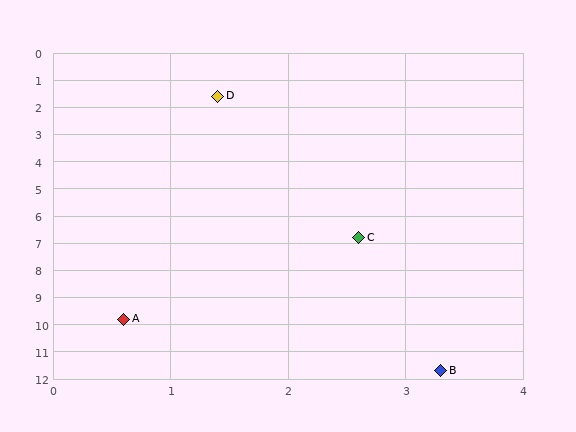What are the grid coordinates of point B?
Point B is at approximately (3.3, 11.7).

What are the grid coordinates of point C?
Point C is at approximately (2.6, 6.8).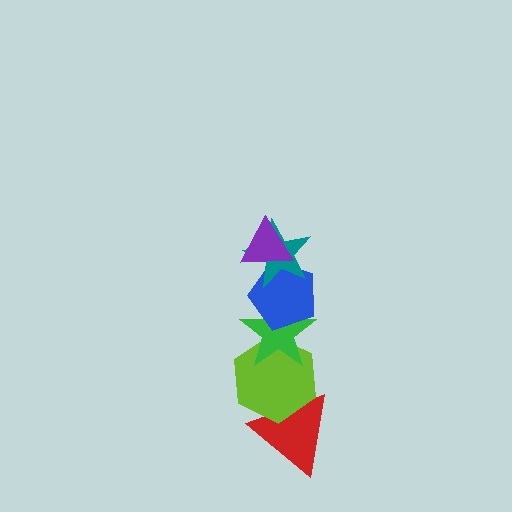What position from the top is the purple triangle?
The purple triangle is 1st from the top.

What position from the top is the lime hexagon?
The lime hexagon is 5th from the top.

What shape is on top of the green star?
The blue pentagon is on top of the green star.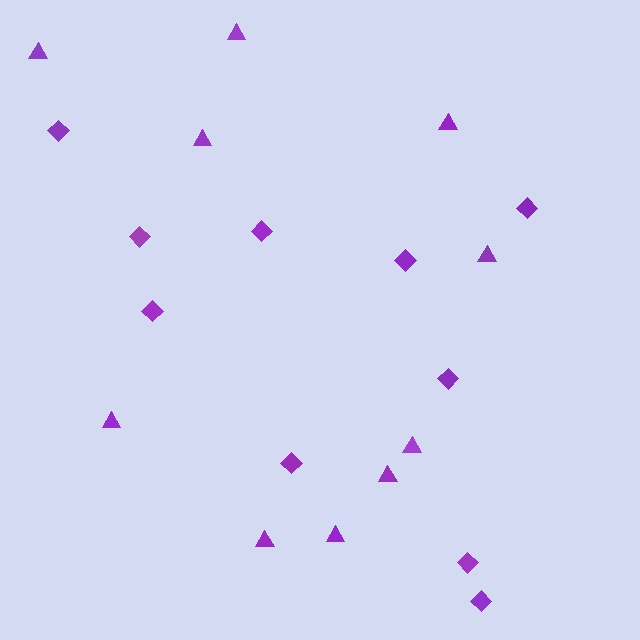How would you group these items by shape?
There are 2 groups: one group of diamonds (10) and one group of triangles (10).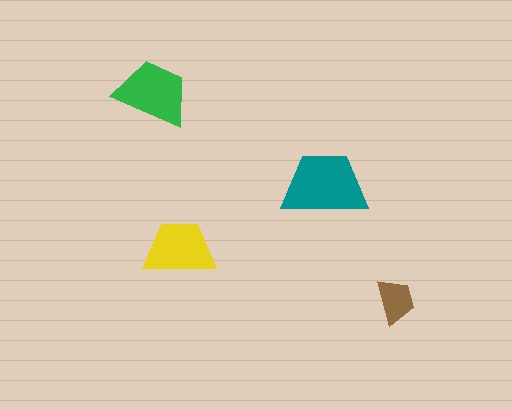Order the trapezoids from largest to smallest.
the teal one, the green one, the yellow one, the brown one.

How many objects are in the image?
There are 4 objects in the image.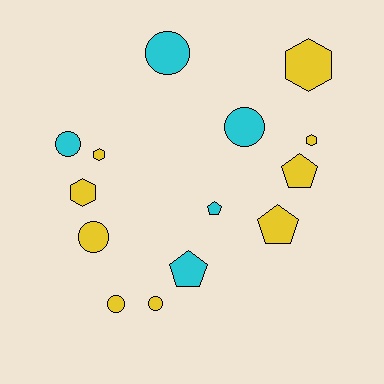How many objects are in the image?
There are 14 objects.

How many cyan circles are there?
There are 3 cyan circles.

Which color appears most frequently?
Yellow, with 9 objects.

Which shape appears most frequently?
Circle, with 6 objects.